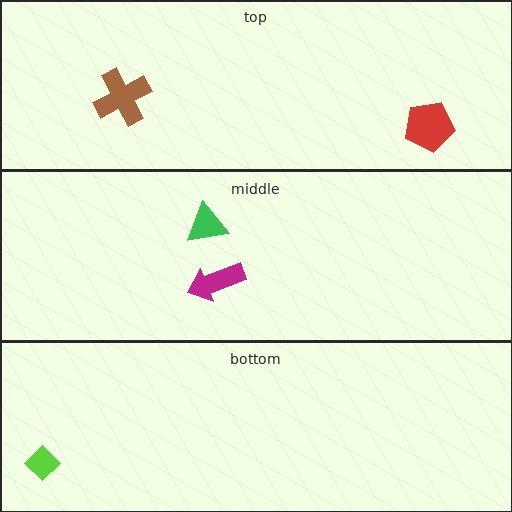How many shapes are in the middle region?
2.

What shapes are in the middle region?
The magenta arrow, the green triangle.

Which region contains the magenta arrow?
The middle region.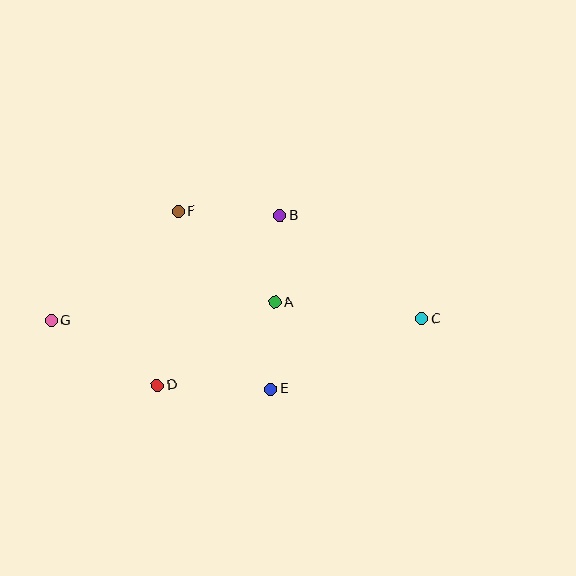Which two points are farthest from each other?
Points C and G are farthest from each other.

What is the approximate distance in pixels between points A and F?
The distance between A and F is approximately 132 pixels.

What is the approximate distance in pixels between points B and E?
The distance between B and E is approximately 174 pixels.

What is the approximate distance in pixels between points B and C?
The distance between B and C is approximately 175 pixels.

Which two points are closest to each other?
Points A and E are closest to each other.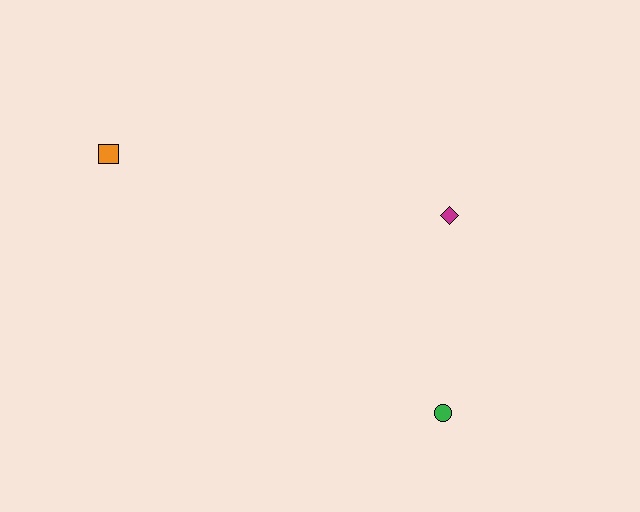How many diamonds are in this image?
There is 1 diamond.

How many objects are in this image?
There are 3 objects.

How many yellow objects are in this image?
There are no yellow objects.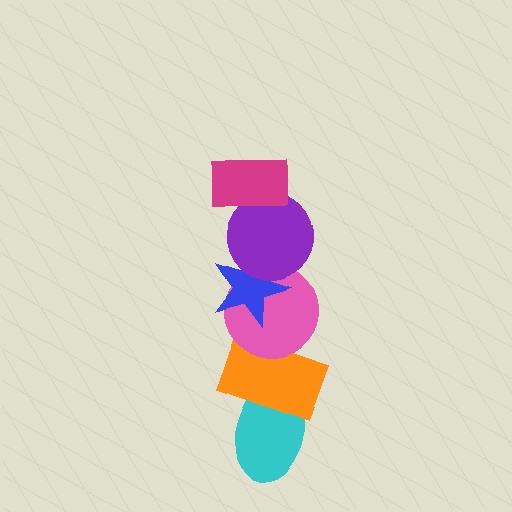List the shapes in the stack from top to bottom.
From top to bottom: the magenta rectangle, the purple circle, the blue star, the pink circle, the orange rectangle, the cyan ellipse.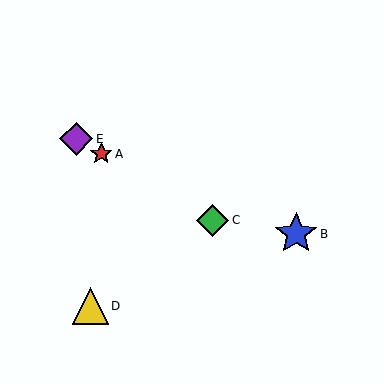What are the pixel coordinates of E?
Object E is at (76, 139).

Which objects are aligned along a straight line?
Objects A, C, E are aligned along a straight line.